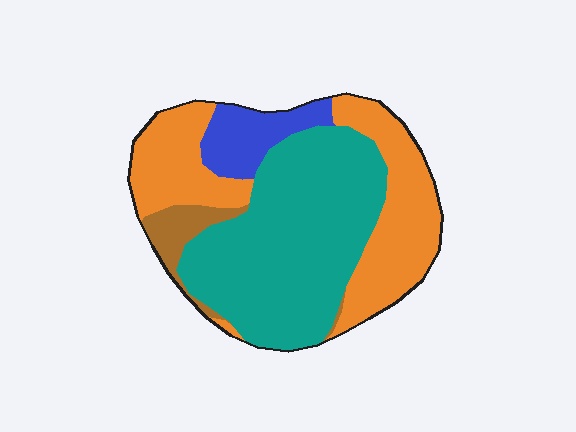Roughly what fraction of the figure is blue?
Blue covers 10% of the figure.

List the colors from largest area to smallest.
From largest to smallest: teal, orange, blue, brown.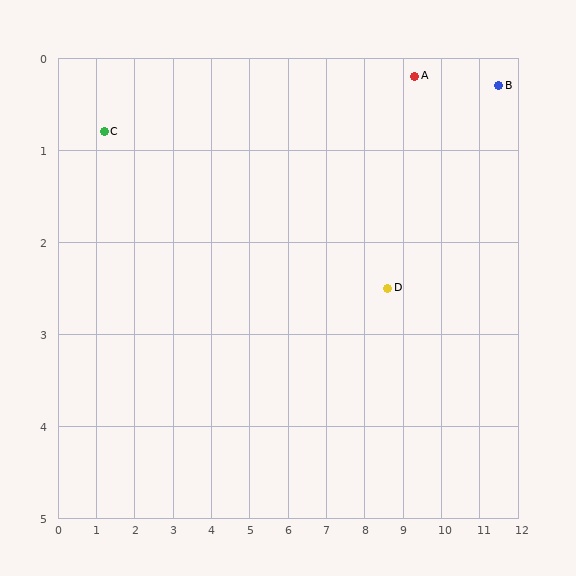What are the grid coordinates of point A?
Point A is at approximately (9.3, 0.2).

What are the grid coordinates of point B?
Point B is at approximately (11.5, 0.3).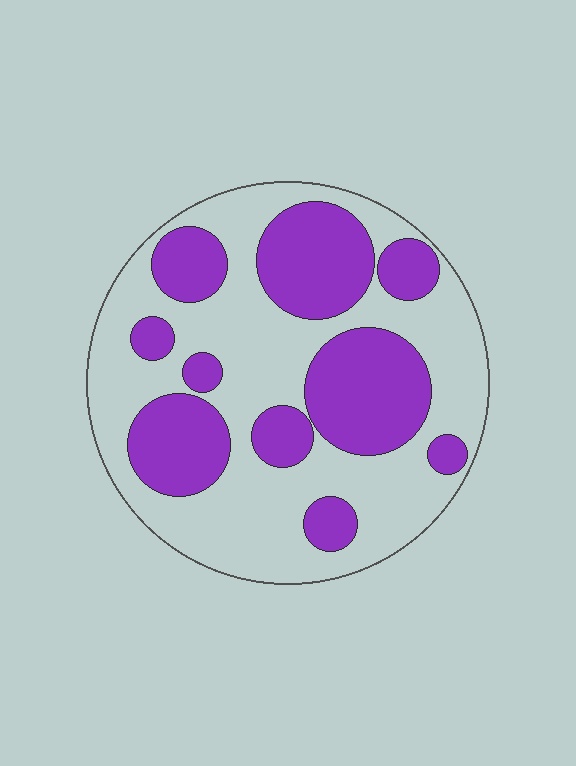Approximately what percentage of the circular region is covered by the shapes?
Approximately 40%.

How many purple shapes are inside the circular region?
10.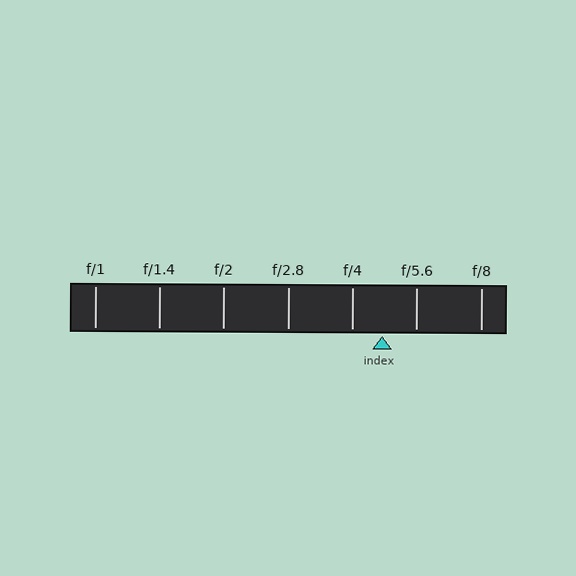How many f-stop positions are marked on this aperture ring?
There are 7 f-stop positions marked.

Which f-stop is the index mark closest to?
The index mark is closest to f/4.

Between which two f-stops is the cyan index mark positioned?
The index mark is between f/4 and f/5.6.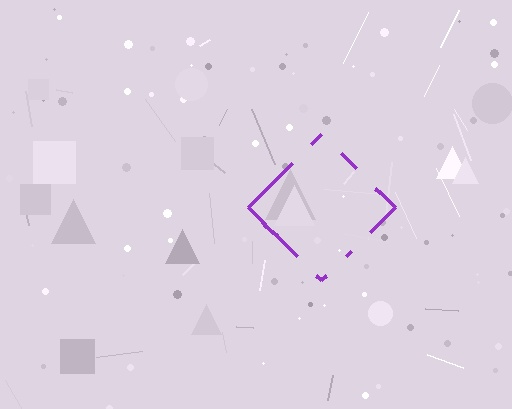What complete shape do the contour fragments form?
The contour fragments form a diamond.